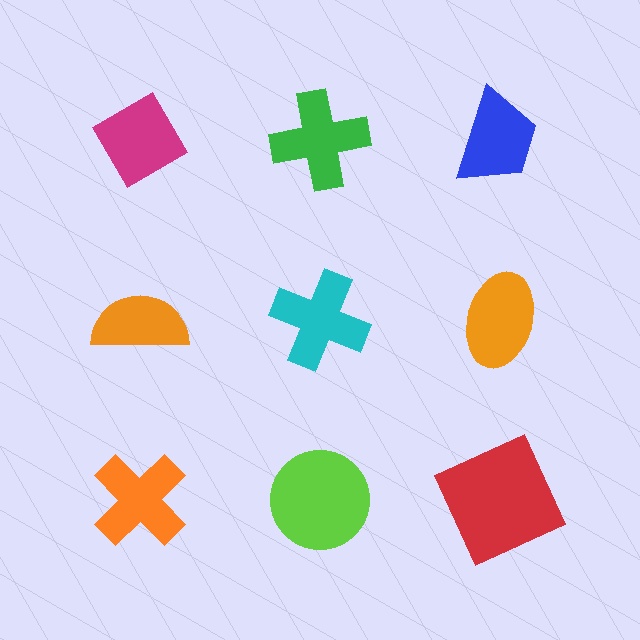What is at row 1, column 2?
A green cross.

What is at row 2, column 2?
A cyan cross.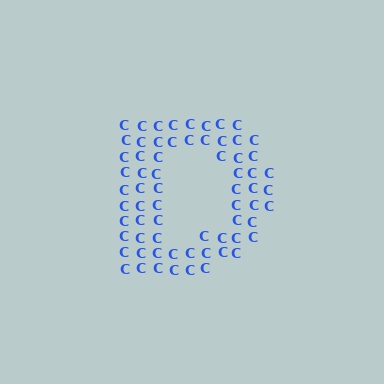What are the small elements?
The small elements are letter C's.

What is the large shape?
The large shape is the letter D.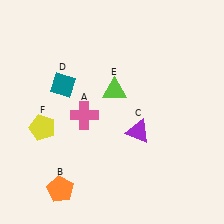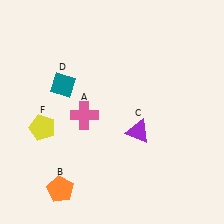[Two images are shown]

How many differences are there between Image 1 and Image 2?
There is 1 difference between the two images.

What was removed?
The lime triangle (E) was removed in Image 2.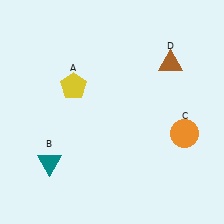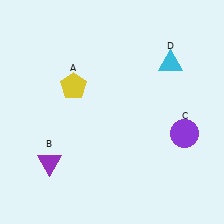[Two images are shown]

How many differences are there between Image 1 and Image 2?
There are 3 differences between the two images.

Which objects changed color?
B changed from teal to purple. C changed from orange to purple. D changed from brown to cyan.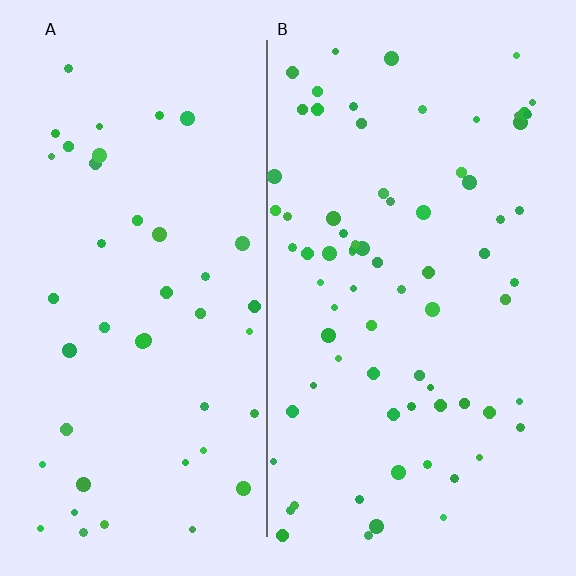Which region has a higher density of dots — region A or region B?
B (the right).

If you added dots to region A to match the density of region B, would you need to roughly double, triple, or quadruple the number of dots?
Approximately double.